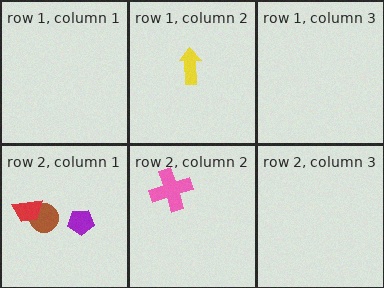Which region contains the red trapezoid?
The row 2, column 1 region.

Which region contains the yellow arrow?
The row 1, column 2 region.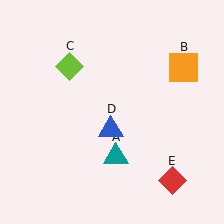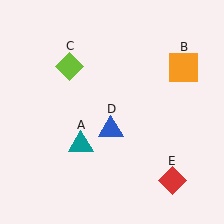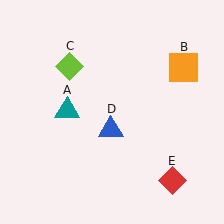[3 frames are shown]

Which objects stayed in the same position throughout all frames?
Orange square (object B) and lime diamond (object C) and blue triangle (object D) and red diamond (object E) remained stationary.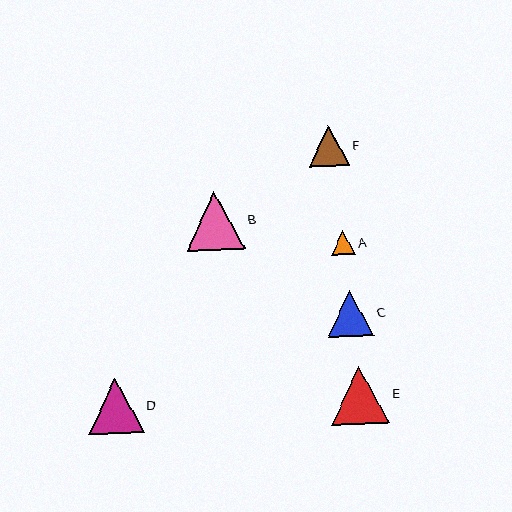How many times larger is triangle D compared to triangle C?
Triangle D is approximately 1.2 times the size of triangle C.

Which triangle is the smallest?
Triangle A is the smallest with a size of approximately 24 pixels.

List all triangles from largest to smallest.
From largest to smallest: B, E, D, C, F, A.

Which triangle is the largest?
Triangle B is the largest with a size of approximately 58 pixels.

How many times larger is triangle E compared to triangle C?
Triangle E is approximately 1.3 times the size of triangle C.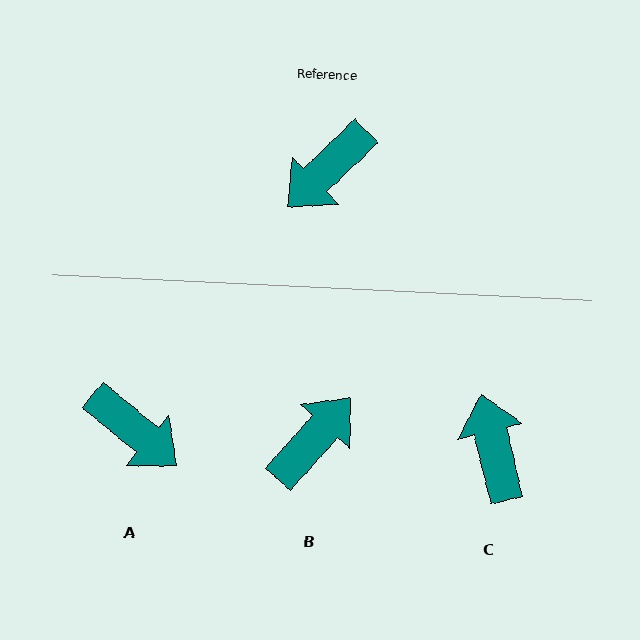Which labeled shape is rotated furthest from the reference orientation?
B, about 176 degrees away.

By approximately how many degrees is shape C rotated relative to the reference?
Approximately 121 degrees clockwise.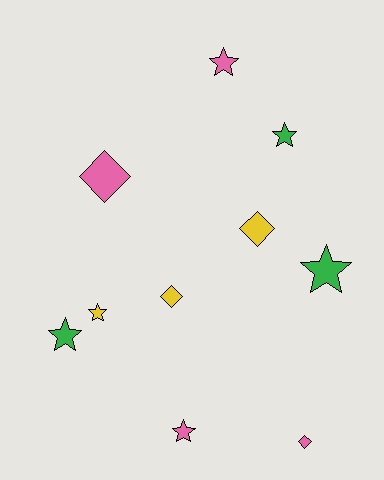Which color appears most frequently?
Pink, with 4 objects.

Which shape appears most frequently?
Star, with 6 objects.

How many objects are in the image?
There are 10 objects.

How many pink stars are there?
There are 2 pink stars.